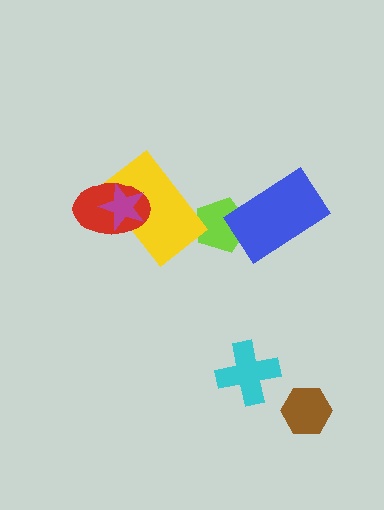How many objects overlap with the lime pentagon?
2 objects overlap with the lime pentagon.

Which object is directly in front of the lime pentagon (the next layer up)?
The yellow rectangle is directly in front of the lime pentagon.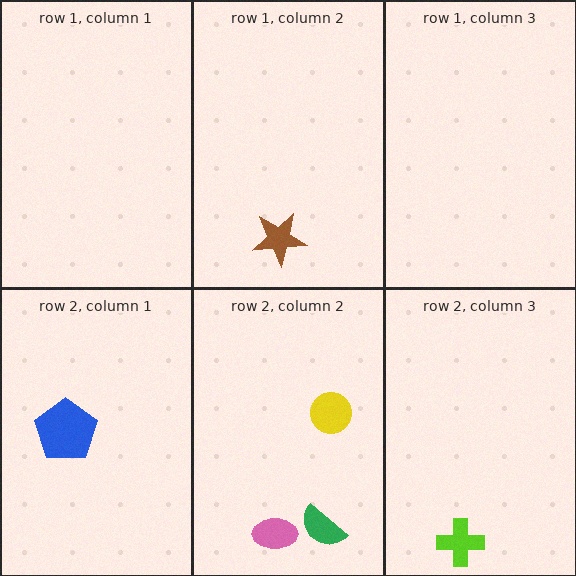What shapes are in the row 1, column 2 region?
The brown star.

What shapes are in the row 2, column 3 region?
The lime cross.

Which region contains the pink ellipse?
The row 2, column 2 region.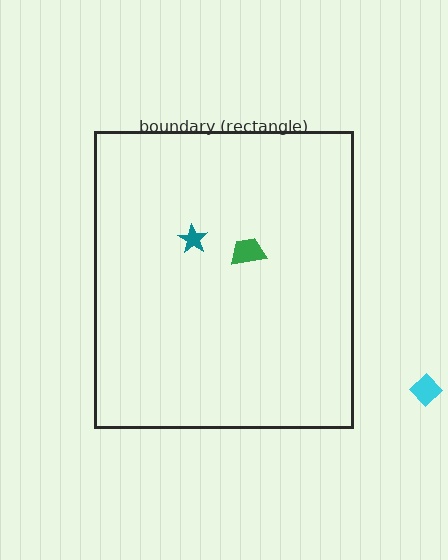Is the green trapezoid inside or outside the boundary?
Inside.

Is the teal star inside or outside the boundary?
Inside.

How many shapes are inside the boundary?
2 inside, 1 outside.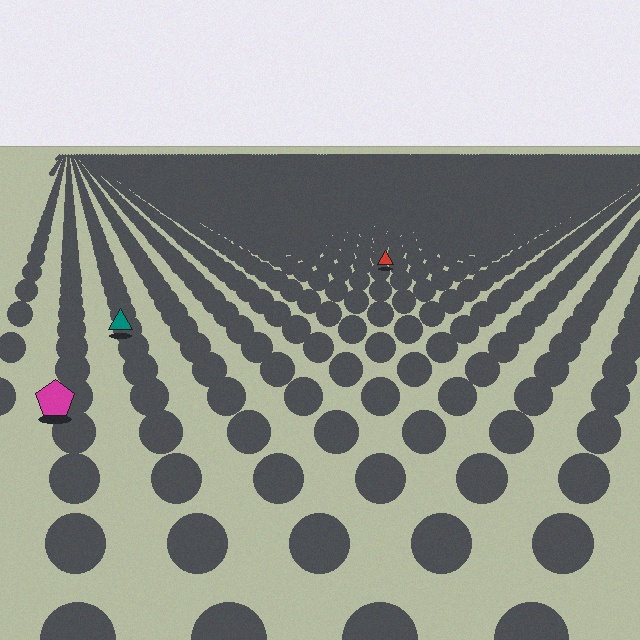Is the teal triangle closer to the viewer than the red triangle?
Yes. The teal triangle is closer — you can tell from the texture gradient: the ground texture is coarser near it.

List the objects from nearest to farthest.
From nearest to farthest: the magenta pentagon, the teal triangle, the red triangle.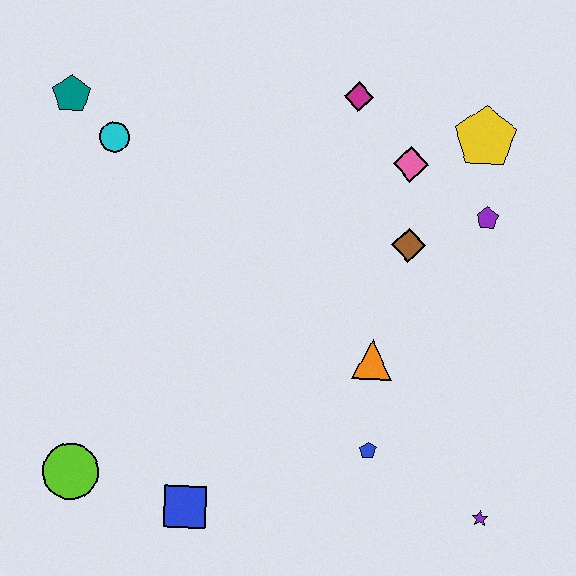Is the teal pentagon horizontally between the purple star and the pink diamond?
No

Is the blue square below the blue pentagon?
Yes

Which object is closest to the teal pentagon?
The cyan circle is closest to the teal pentagon.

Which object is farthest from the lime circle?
The yellow pentagon is farthest from the lime circle.